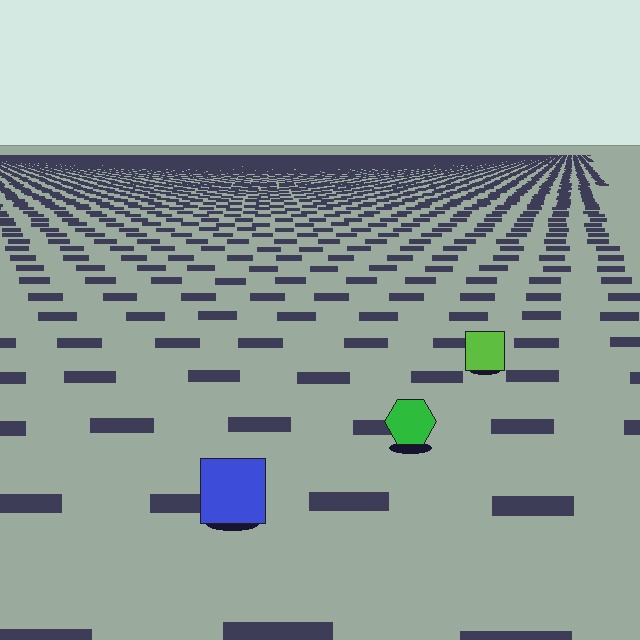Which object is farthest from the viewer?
The lime square is farthest from the viewer. It appears smaller and the ground texture around it is denser.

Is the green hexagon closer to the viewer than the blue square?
No. The blue square is closer — you can tell from the texture gradient: the ground texture is coarser near it.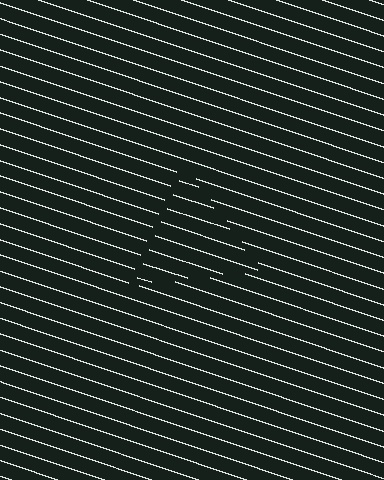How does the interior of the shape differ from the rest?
The interior of the shape contains the same grating, shifted by half a period — the contour is defined by the phase discontinuity where line-ends from the inner and outer gratings abut.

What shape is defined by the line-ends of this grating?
An illusory triangle. The interior of the shape contains the same grating, shifted by half a period — the contour is defined by the phase discontinuity where line-ends from the inner and outer gratings abut.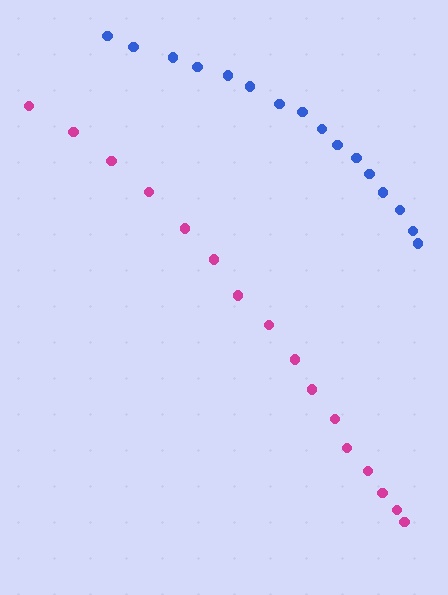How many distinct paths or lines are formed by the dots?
There are 2 distinct paths.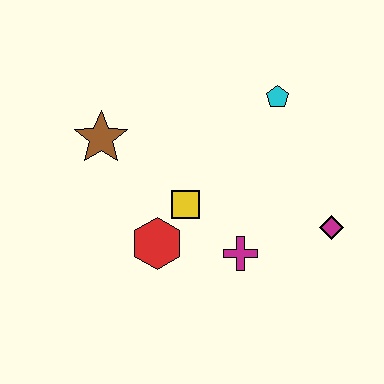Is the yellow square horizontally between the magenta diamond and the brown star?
Yes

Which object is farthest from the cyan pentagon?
The red hexagon is farthest from the cyan pentagon.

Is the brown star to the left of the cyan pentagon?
Yes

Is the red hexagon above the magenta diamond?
No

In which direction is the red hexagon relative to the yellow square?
The red hexagon is below the yellow square.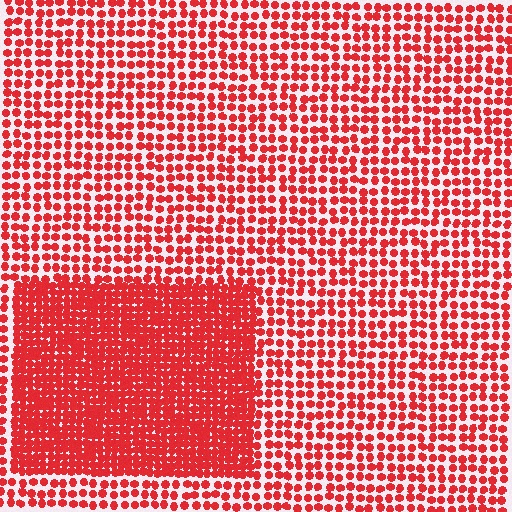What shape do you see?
I see a rectangle.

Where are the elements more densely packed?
The elements are more densely packed inside the rectangle boundary.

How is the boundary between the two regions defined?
The boundary is defined by a change in element density (approximately 2.1x ratio). All elements are the same color, size, and shape.